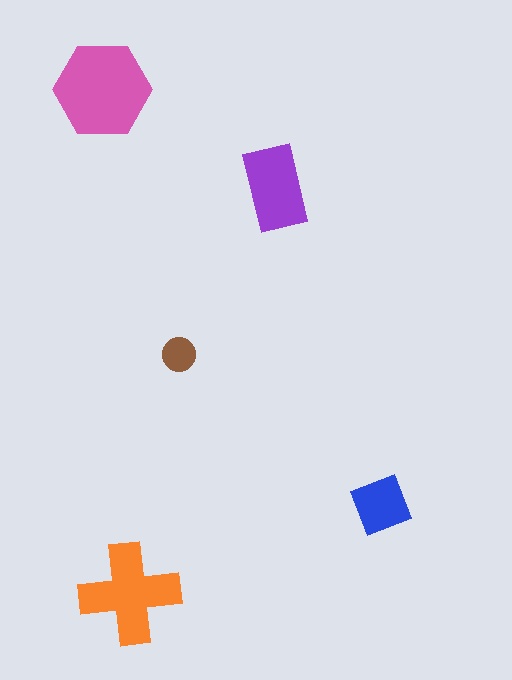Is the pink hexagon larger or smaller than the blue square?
Larger.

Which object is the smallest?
The brown circle.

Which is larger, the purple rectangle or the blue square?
The purple rectangle.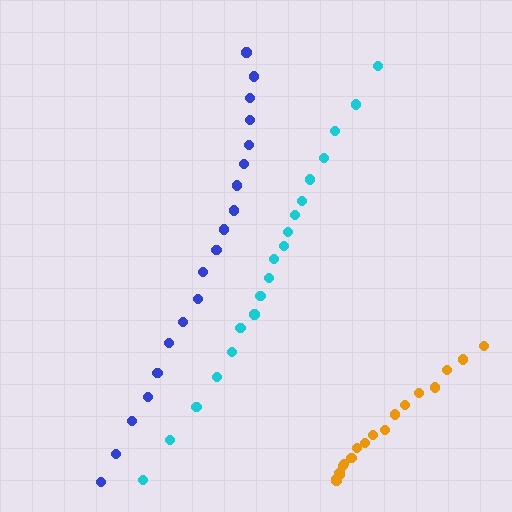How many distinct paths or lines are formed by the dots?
There are 3 distinct paths.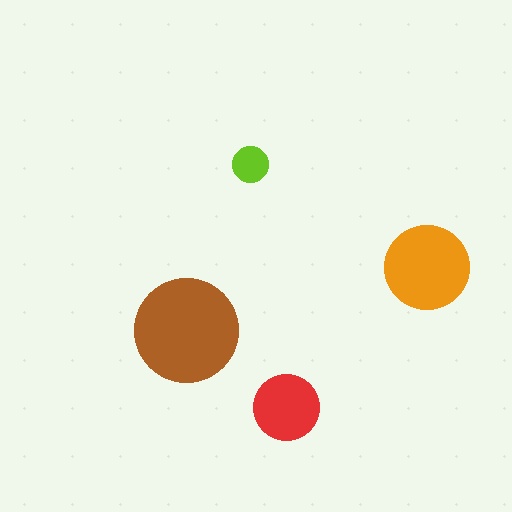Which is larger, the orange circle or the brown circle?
The brown one.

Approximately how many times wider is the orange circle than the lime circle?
About 2.5 times wider.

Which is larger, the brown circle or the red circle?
The brown one.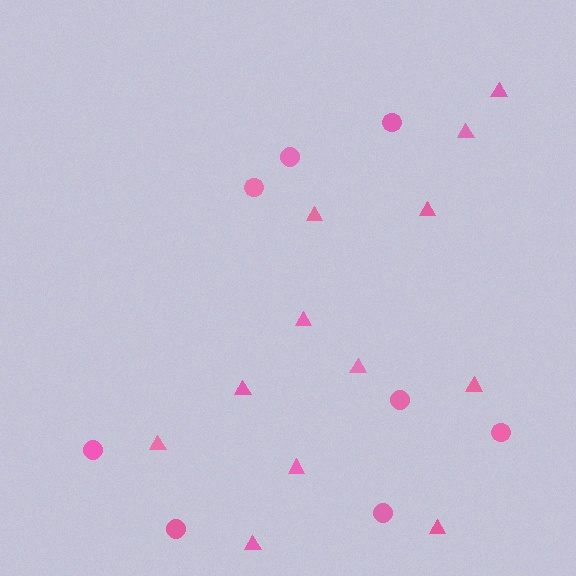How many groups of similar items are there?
There are 2 groups: one group of circles (8) and one group of triangles (12).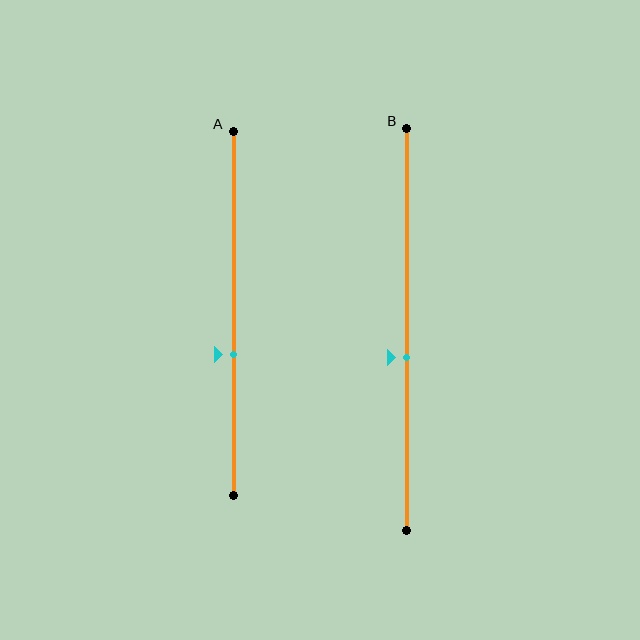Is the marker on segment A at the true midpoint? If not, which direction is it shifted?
No, the marker on segment A is shifted downward by about 11% of the segment length.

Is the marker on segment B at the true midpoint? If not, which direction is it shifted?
No, the marker on segment B is shifted downward by about 7% of the segment length.